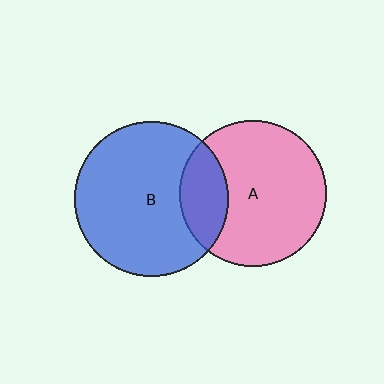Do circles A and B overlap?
Yes.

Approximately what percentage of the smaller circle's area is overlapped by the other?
Approximately 20%.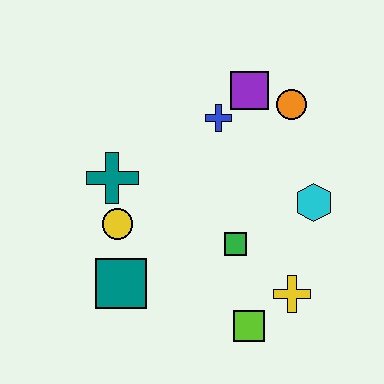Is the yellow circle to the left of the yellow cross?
Yes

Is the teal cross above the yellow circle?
Yes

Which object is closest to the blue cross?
The purple square is closest to the blue cross.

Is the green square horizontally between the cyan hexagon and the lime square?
No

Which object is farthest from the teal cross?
The yellow cross is farthest from the teal cross.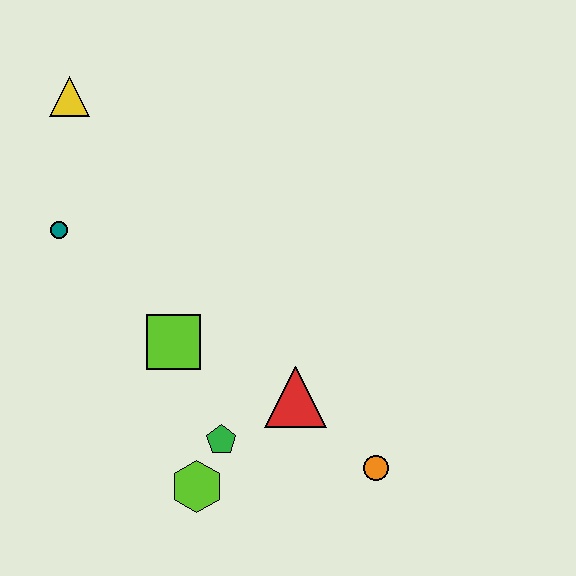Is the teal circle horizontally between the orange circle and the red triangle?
No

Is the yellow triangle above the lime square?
Yes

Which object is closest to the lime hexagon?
The green pentagon is closest to the lime hexagon.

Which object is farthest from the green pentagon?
The yellow triangle is farthest from the green pentagon.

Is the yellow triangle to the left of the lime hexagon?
Yes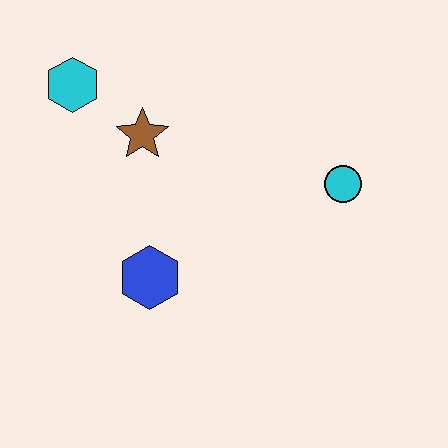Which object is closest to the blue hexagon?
The brown star is closest to the blue hexagon.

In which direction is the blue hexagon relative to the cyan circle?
The blue hexagon is to the left of the cyan circle.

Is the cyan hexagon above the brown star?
Yes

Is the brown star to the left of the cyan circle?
Yes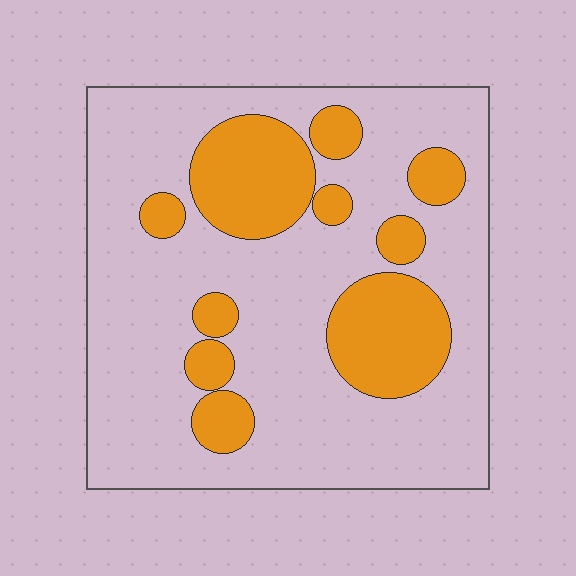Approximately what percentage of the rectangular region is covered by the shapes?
Approximately 25%.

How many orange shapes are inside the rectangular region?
10.